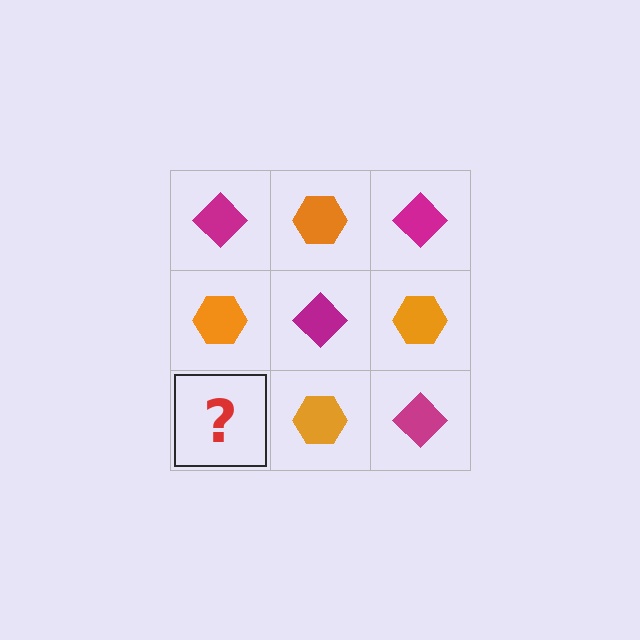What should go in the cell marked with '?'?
The missing cell should contain a magenta diamond.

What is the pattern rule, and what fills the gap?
The rule is that it alternates magenta diamond and orange hexagon in a checkerboard pattern. The gap should be filled with a magenta diamond.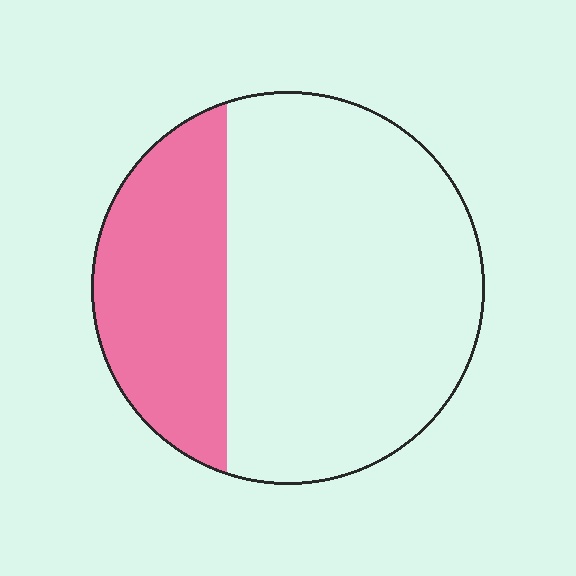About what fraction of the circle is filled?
About one third (1/3).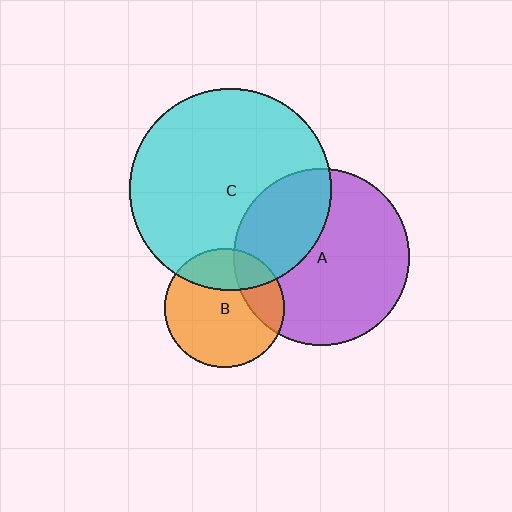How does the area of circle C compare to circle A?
Approximately 1.3 times.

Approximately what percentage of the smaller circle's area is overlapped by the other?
Approximately 25%.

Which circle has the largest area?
Circle C (cyan).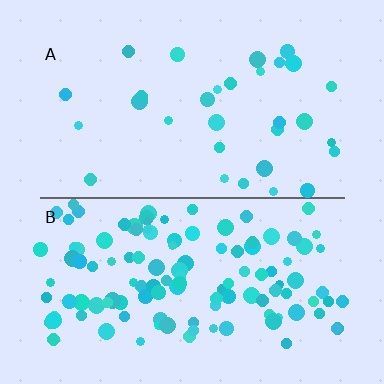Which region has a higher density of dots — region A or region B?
B (the bottom).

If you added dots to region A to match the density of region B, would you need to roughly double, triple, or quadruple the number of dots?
Approximately quadruple.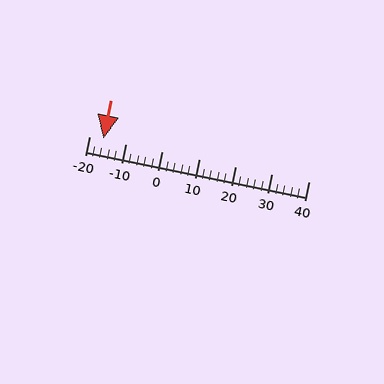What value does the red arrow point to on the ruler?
The red arrow points to approximately -16.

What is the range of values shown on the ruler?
The ruler shows values from -20 to 40.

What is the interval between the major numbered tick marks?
The major tick marks are spaced 10 units apart.